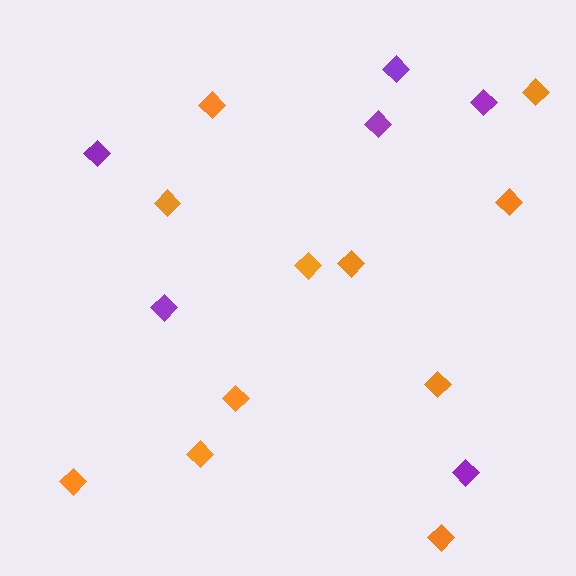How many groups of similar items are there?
There are 2 groups: one group of orange diamonds (11) and one group of purple diamonds (6).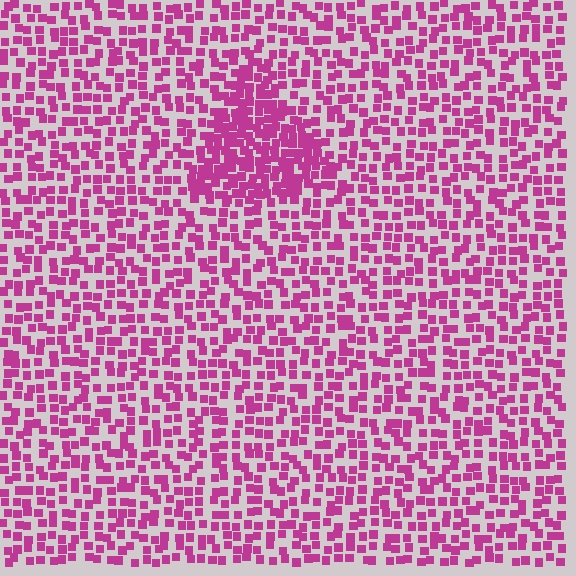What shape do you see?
I see a triangle.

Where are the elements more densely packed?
The elements are more densely packed inside the triangle boundary.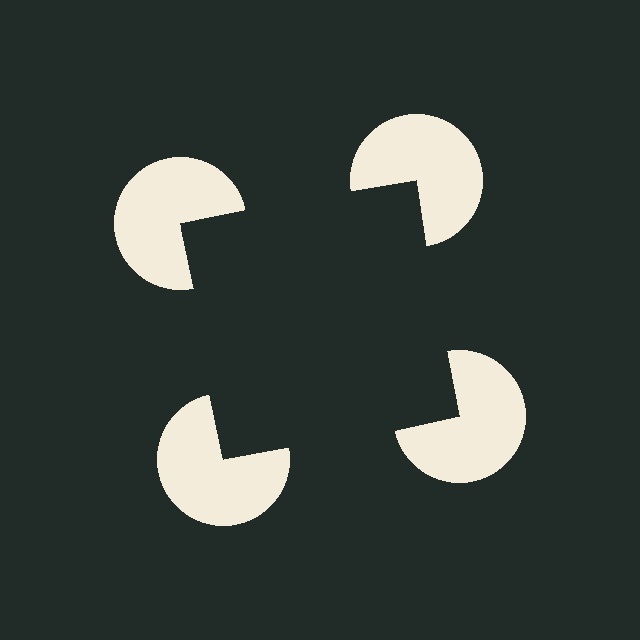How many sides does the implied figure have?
4 sides.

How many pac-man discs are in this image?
There are 4 — one at each vertex of the illusory square.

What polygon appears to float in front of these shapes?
An illusory square — its edges are inferred from the aligned wedge cuts in the pac-man discs, not physically drawn.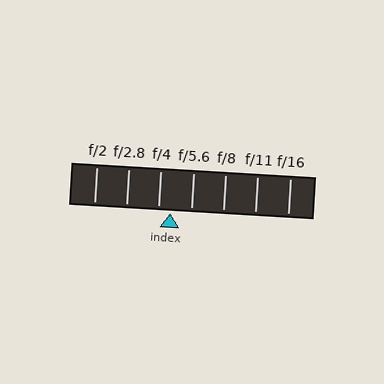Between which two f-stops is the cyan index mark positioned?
The index mark is between f/4 and f/5.6.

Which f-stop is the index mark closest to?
The index mark is closest to f/4.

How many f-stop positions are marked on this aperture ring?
There are 7 f-stop positions marked.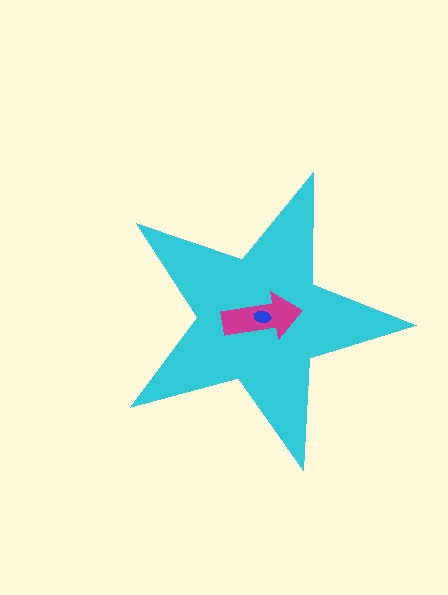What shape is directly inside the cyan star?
The magenta arrow.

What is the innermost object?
The blue ellipse.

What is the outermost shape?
The cyan star.